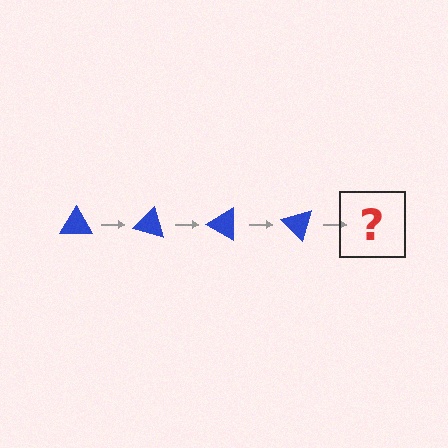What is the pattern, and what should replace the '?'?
The pattern is that the triangle rotates 15 degrees each step. The '?' should be a blue triangle rotated 60 degrees.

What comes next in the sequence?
The next element should be a blue triangle rotated 60 degrees.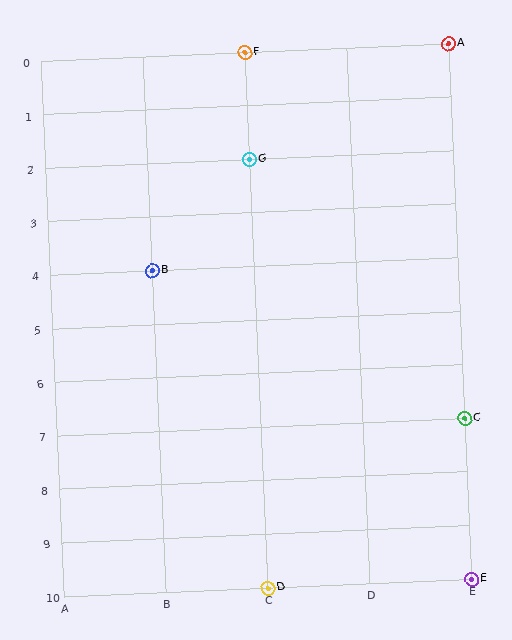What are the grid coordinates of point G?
Point G is at grid coordinates (C, 2).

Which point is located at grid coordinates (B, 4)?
Point B is at (B, 4).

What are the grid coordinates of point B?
Point B is at grid coordinates (B, 4).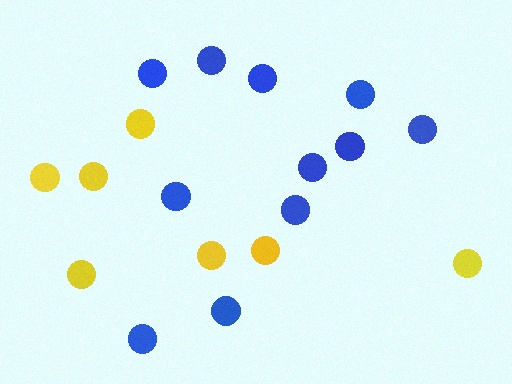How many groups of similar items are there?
There are 2 groups: one group of blue circles (11) and one group of yellow circles (7).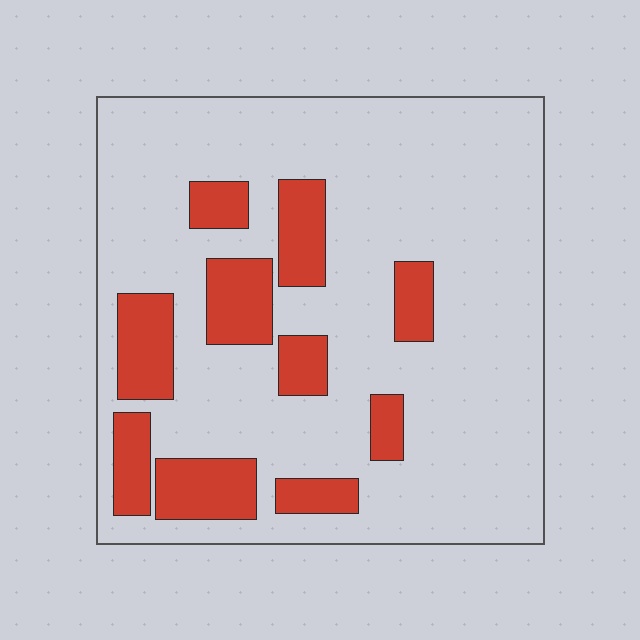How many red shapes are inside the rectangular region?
10.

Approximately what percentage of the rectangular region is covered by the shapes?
Approximately 20%.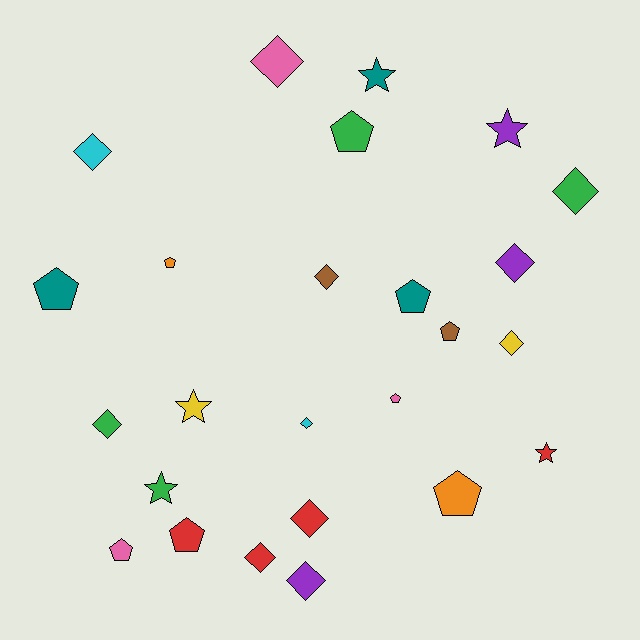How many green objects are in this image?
There are 4 green objects.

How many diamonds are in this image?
There are 11 diamonds.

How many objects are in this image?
There are 25 objects.